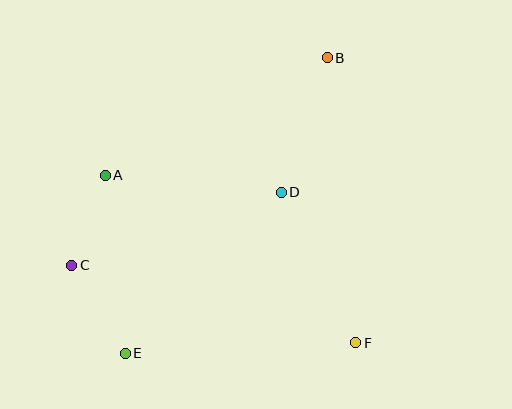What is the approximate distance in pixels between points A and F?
The distance between A and F is approximately 302 pixels.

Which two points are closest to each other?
Points A and C are closest to each other.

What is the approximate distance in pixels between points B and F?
The distance between B and F is approximately 287 pixels.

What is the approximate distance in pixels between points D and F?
The distance between D and F is approximately 168 pixels.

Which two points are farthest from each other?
Points B and E are farthest from each other.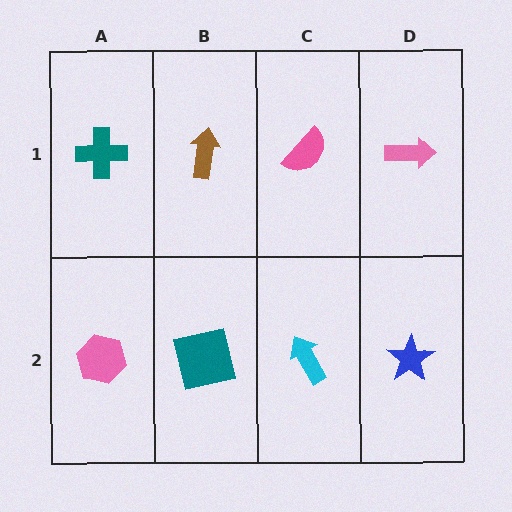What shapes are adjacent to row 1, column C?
A cyan arrow (row 2, column C), a brown arrow (row 1, column B), a pink arrow (row 1, column D).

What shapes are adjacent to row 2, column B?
A brown arrow (row 1, column B), a pink hexagon (row 2, column A), a cyan arrow (row 2, column C).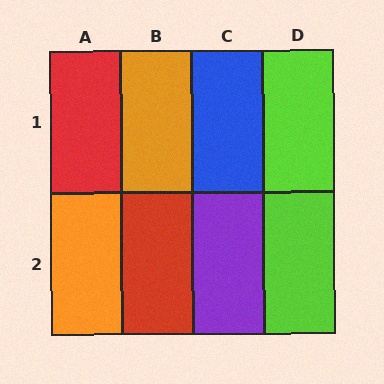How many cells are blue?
1 cell is blue.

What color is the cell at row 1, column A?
Red.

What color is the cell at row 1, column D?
Lime.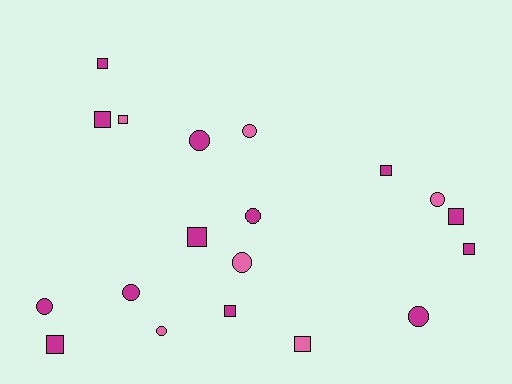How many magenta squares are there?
There are 8 magenta squares.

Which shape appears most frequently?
Square, with 10 objects.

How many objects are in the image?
There are 19 objects.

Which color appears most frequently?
Magenta, with 13 objects.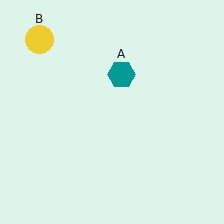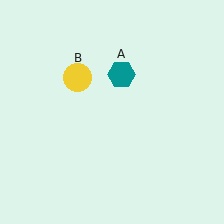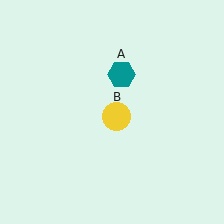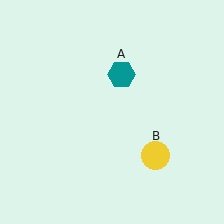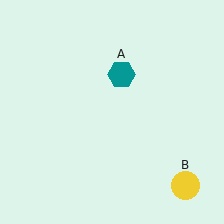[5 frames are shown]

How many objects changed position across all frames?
1 object changed position: yellow circle (object B).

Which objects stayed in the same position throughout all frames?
Teal hexagon (object A) remained stationary.